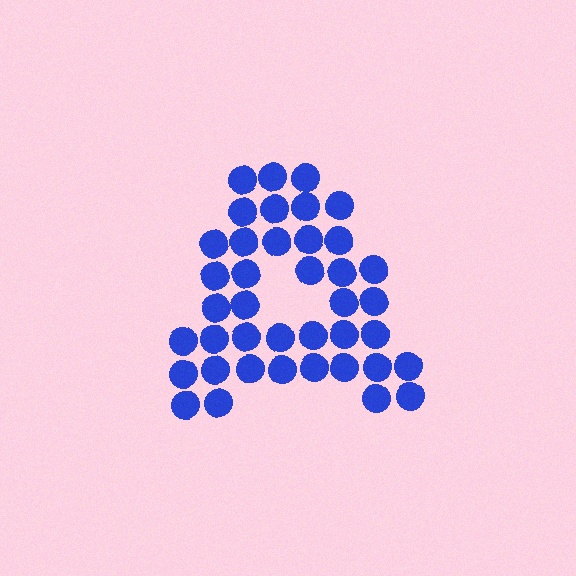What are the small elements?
The small elements are circles.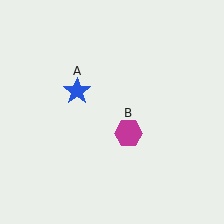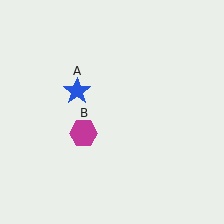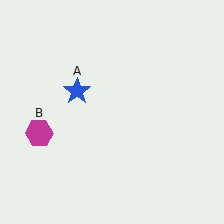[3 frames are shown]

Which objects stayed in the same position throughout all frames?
Blue star (object A) remained stationary.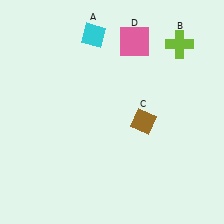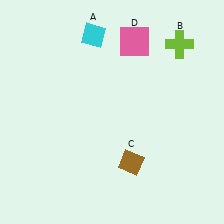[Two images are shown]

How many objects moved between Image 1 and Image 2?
1 object moved between the two images.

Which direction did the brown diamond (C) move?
The brown diamond (C) moved down.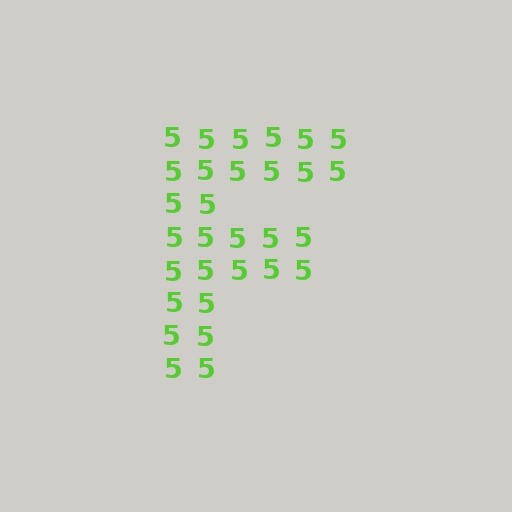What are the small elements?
The small elements are digit 5's.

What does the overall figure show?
The overall figure shows the letter F.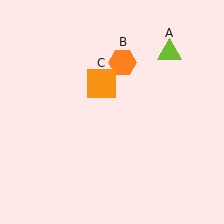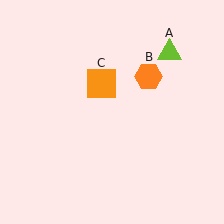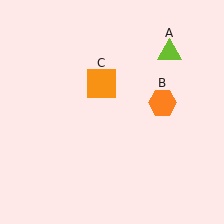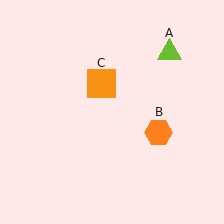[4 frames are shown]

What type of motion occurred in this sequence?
The orange hexagon (object B) rotated clockwise around the center of the scene.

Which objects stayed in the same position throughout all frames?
Lime triangle (object A) and orange square (object C) remained stationary.